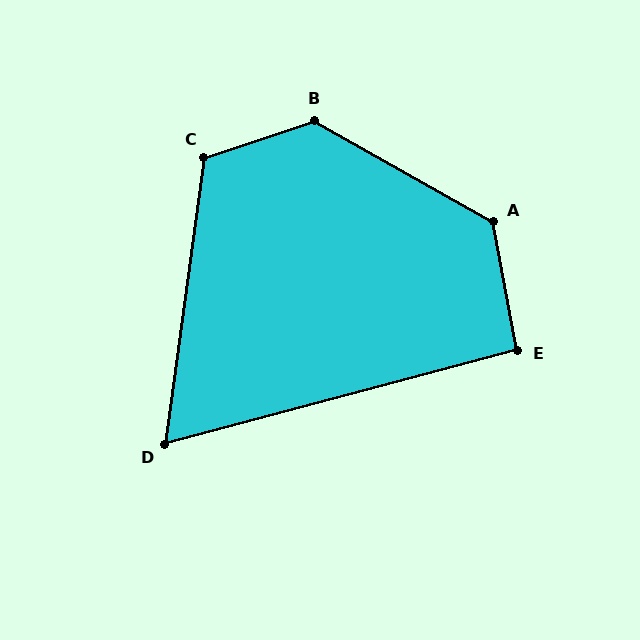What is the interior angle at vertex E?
Approximately 95 degrees (approximately right).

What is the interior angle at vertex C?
Approximately 116 degrees (obtuse).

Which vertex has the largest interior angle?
B, at approximately 132 degrees.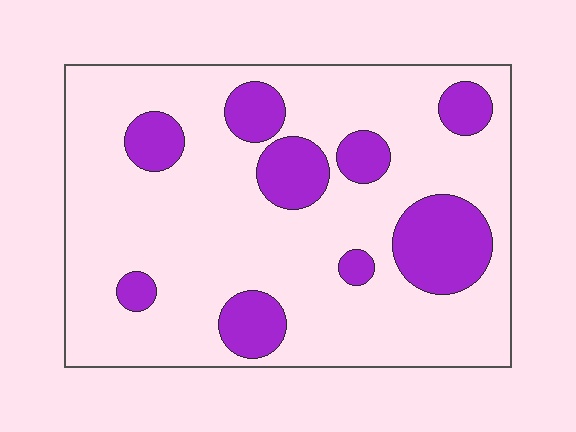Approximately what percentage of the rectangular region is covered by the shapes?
Approximately 20%.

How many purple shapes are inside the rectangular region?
9.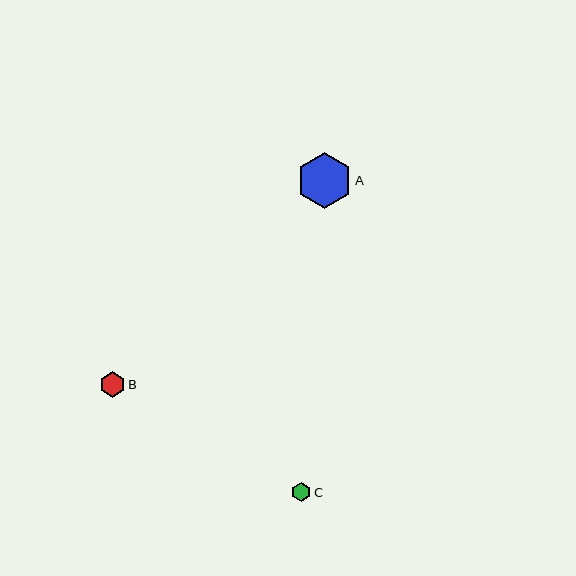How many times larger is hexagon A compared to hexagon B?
Hexagon A is approximately 2.2 times the size of hexagon B.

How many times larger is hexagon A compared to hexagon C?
Hexagon A is approximately 2.9 times the size of hexagon C.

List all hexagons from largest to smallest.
From largest to smallest: A, B, C.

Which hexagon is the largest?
Hexagon A is the largest with a size of approximately 56 pixels.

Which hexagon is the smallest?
Hexagon C is the smallest with a size of approximately 19 pixels.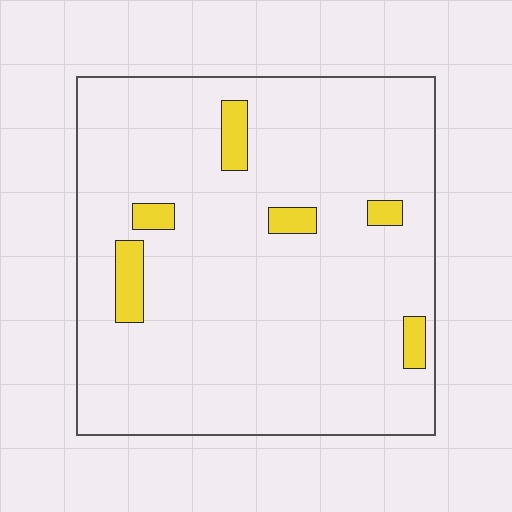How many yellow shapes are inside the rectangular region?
6.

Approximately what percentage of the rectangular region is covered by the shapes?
Approximately 5%.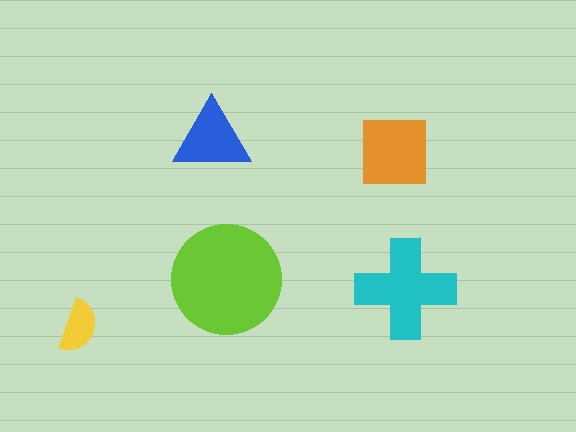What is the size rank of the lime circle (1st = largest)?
1st.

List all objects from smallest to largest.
The yellow semicircle, the blue triangle, the orange square, the cyan cross, the lime circle.